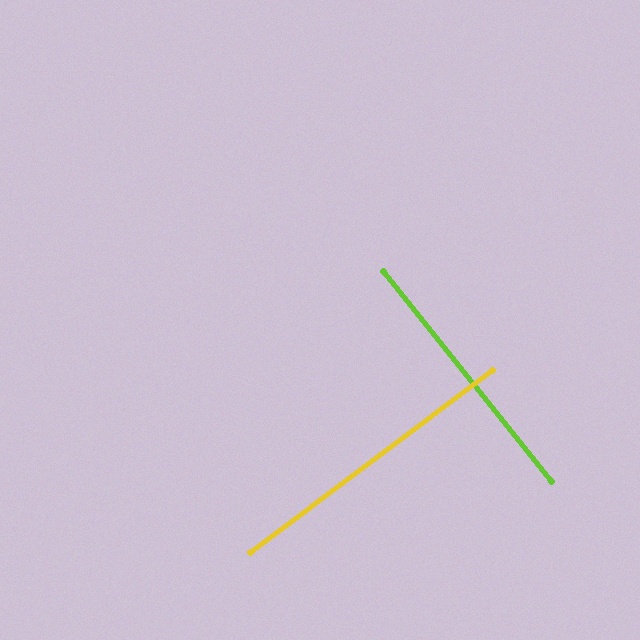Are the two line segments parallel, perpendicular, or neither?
Perpendicular — they meet at approximately 88°.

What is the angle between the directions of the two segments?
Approximately 88 degrees.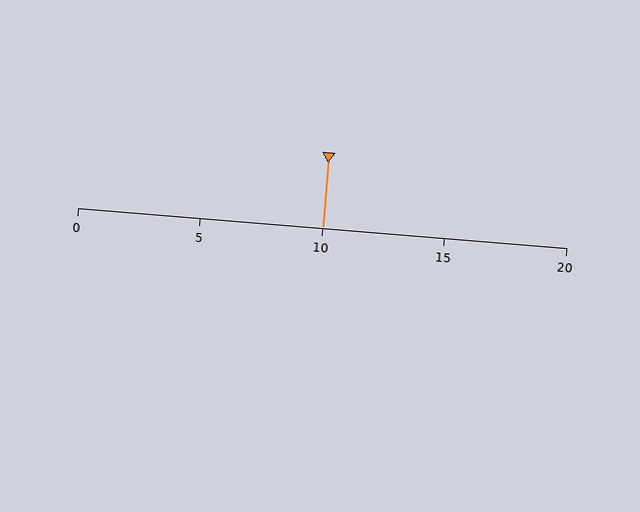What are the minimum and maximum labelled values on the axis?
The axis runs from 0 to 20.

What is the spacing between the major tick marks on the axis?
The major ticks are spaced 5 apart.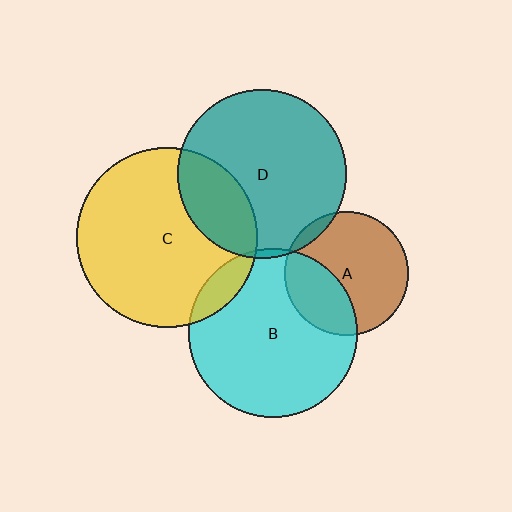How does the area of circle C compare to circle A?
Approximately 2.1 times.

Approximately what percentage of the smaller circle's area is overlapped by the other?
Approximately 25%.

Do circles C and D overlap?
Yes.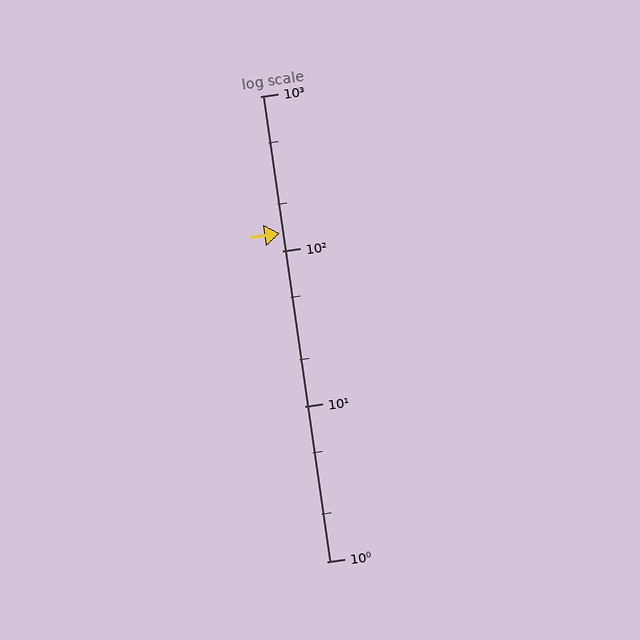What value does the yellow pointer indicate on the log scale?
The pointer indicates approximately 130.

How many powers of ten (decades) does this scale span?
The scale spans 3 decades, from 1 to 1000.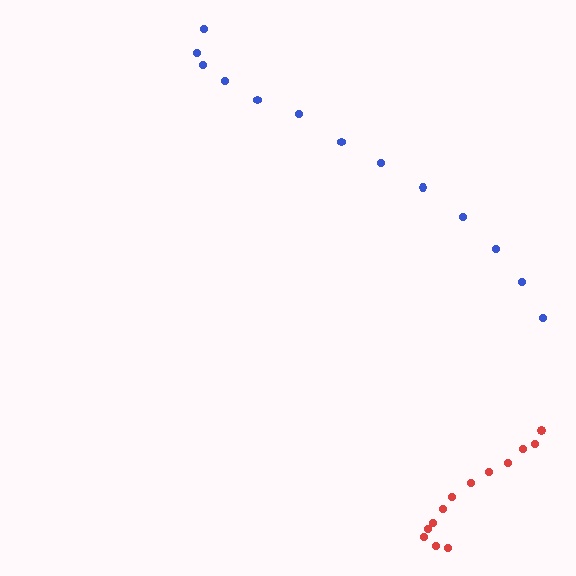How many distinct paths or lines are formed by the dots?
There are 2 distinct paths.